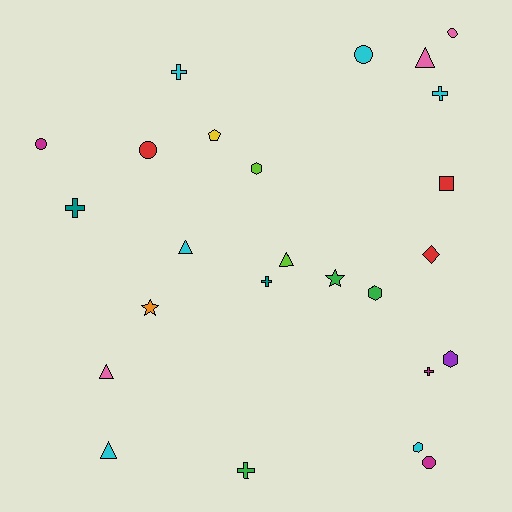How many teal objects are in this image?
There are 2 teal objects.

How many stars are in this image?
There are 2 stars.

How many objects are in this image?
There are 25 objects.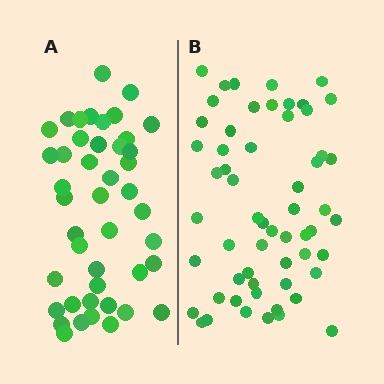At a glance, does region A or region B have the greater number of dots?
Region B (the right region) has more dots.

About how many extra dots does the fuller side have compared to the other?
Region B has approximately 15 more dots than region A.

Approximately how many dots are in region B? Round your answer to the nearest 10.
About 60 dots. (The exact count is 58, which rounds to 60.)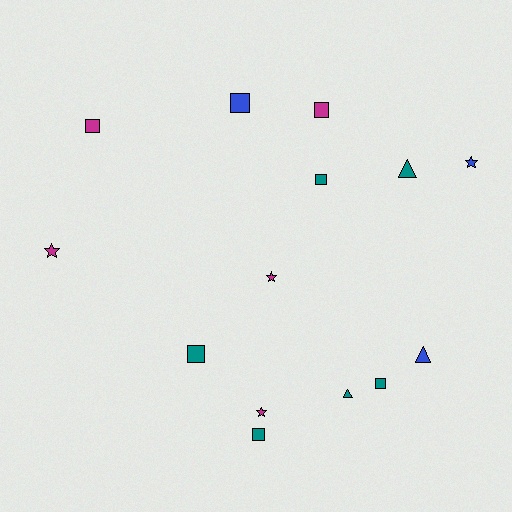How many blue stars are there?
There is 1 blue star.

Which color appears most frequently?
Teal, with 6 objects.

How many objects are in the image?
There are 14 objects.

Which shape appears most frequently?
Square, with 7 objects.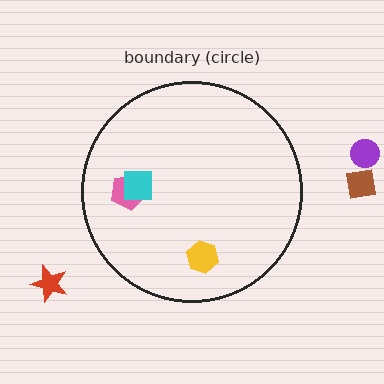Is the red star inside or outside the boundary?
Outside.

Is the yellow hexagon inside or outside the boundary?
Inside.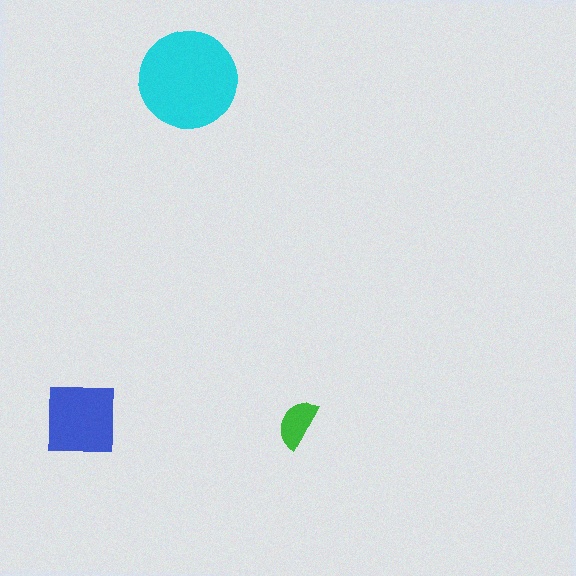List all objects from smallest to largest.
The green semicircle, the blue square, the cyan circle.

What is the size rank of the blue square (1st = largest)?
2nd.